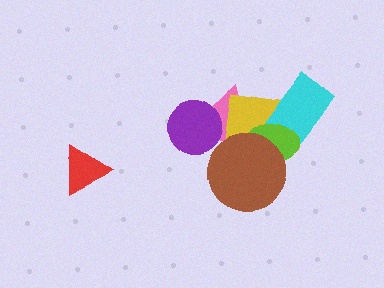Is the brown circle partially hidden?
No, no other shape covers it.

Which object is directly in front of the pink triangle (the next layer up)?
The yellow square is directly in front of the pink triangle.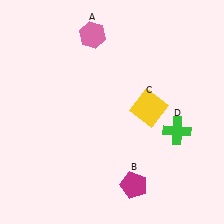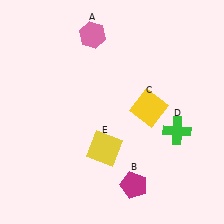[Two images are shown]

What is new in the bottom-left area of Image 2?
A yellow square (E) was added in the bottom-left area of Image 2.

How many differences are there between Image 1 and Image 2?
There is 1 difference between the two images.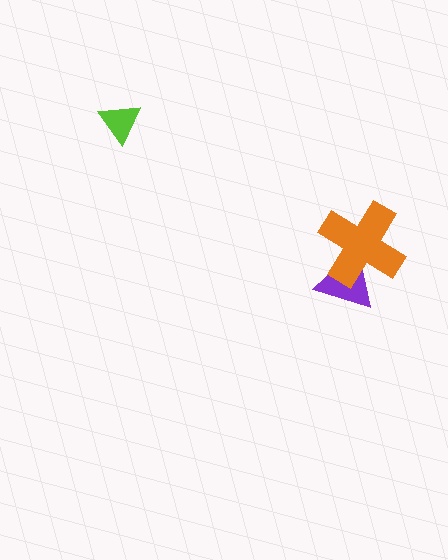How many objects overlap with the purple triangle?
1 object overlaps with the purple triangle.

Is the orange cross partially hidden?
No, no other shape covers it.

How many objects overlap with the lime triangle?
0 objects overlap with the lime triangle.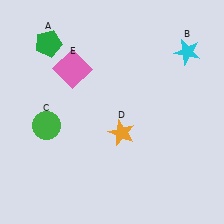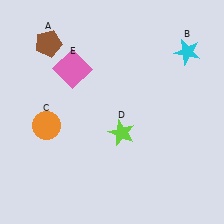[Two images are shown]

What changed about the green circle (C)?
In Image 1, C is green. In Image 2, it changed to orange.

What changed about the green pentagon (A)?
In Image 1, A is green. In Image 2, it changed to brown.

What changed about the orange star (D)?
In Image 1, D is orange. In Image 2, it changed to lime.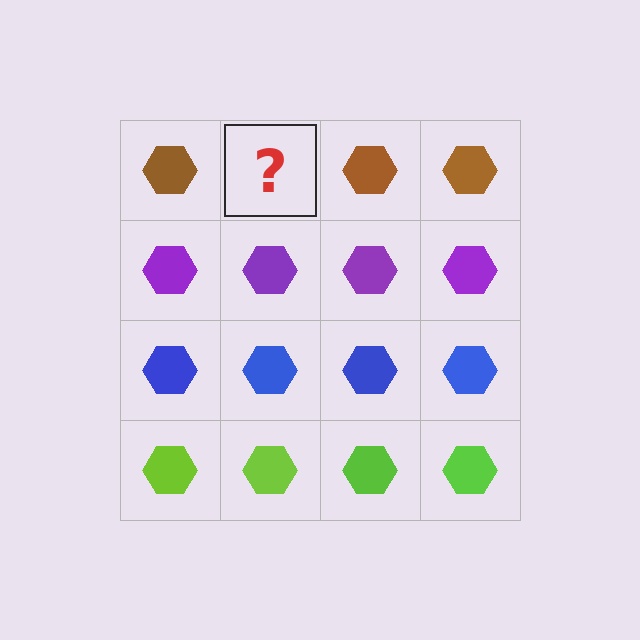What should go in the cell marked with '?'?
The missing cell should contain a brown hexagon.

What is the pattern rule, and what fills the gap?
The rule is that each row has a consistent color. The gap should be filled with a brown hexagon.